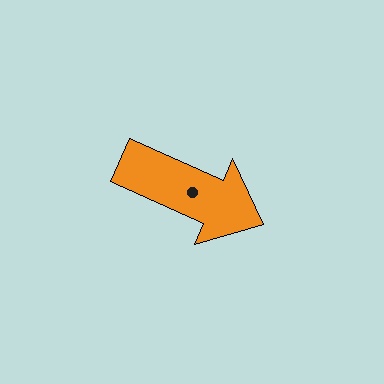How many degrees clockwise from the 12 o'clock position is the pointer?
Approximately 114 degrees.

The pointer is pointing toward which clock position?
Roughly 4 o'clock.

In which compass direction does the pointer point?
Southeast.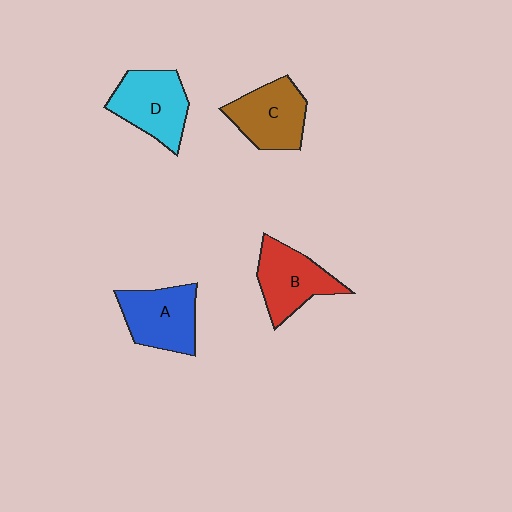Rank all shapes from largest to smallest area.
From largest to smallest: D (cyan), A (blue), B (red), C (brown).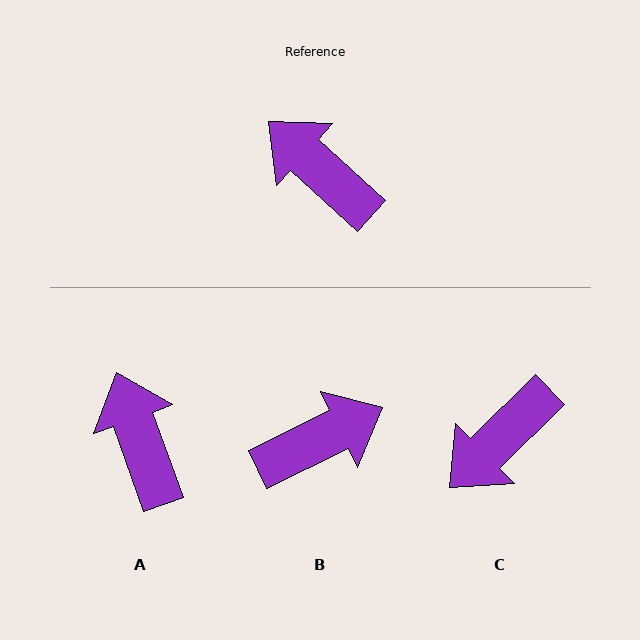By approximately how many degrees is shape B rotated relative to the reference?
Approximately 112 degrees clockwise.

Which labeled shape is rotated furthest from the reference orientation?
B, about 112 degrees away.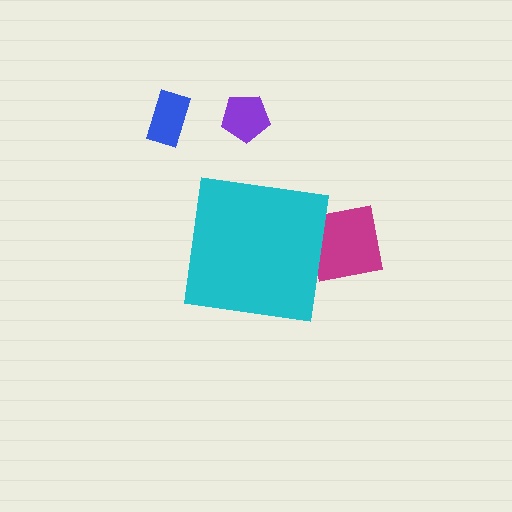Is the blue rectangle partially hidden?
No, the blue rectangle is fully visible.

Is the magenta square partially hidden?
Yes, the magenta square is partially hidden behind the cyan square.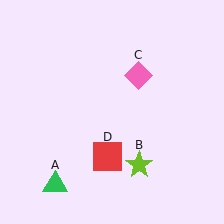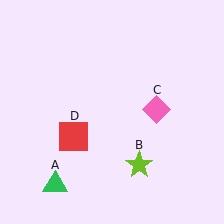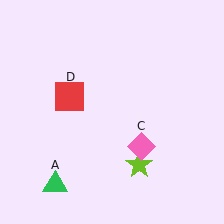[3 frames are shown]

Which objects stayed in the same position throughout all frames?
Green triangle (object A) and lime star (object B) remained stationary.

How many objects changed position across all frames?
2 objects changed position: pink diamond (object C), red square (object D).